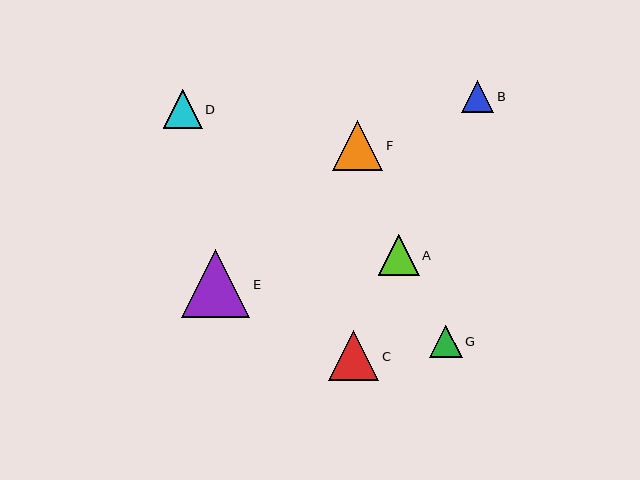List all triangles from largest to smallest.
From largest to smallest: E, C, F, A, D, G, B.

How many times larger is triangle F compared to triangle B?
Triangle F is approximately 1.6 times the size of triangle B.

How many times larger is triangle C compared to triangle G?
Triangle C is approximately 1.6 times the size of triangle G.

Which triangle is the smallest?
Triangle B is the smallest with a size of approximately 32 pixels.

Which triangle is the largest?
Triangle E is the largest with a size of approximately 68 pixels.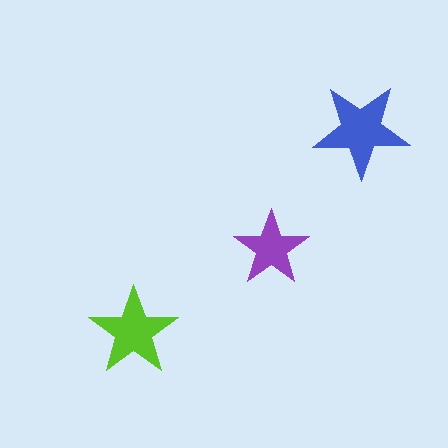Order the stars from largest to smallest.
the blue one, the lime one, the purple one.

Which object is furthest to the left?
The lime star is leftmost.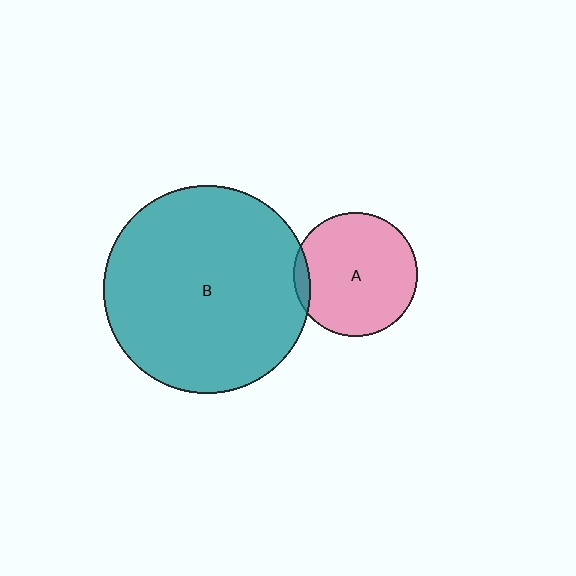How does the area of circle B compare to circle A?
Approximately 2.8 times.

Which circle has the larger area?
Circle B (teal).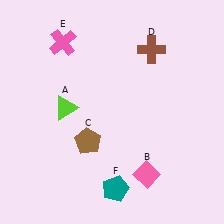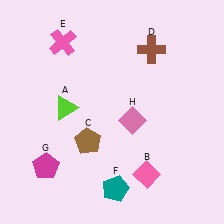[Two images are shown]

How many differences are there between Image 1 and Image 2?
There are 2 differences between the two images.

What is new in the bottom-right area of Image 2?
A pink diamond (H) was added in the bottom-right area of Image 2.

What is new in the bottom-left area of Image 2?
A magenta pentagon (G) was added in the bottom-left area of Image 2.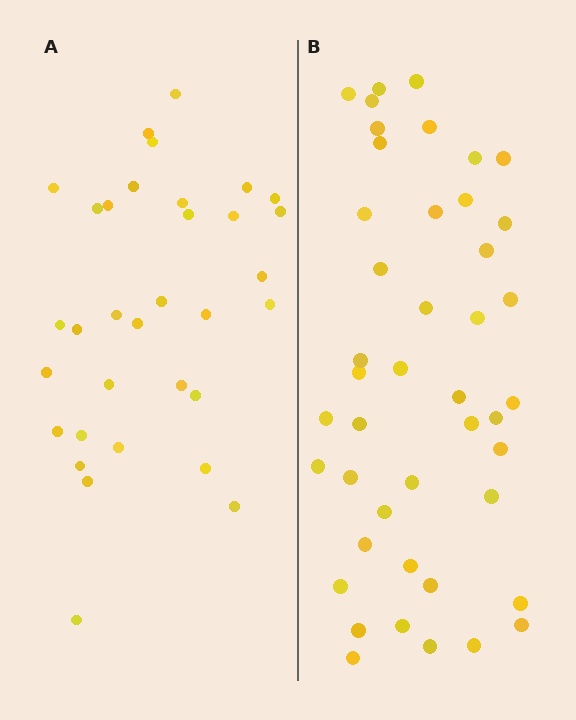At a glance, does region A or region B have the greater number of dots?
Region B (the right region) has more dots.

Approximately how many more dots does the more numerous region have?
Region B has roughly 12 or so more dots than region A.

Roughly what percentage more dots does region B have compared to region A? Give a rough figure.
About 35% more.